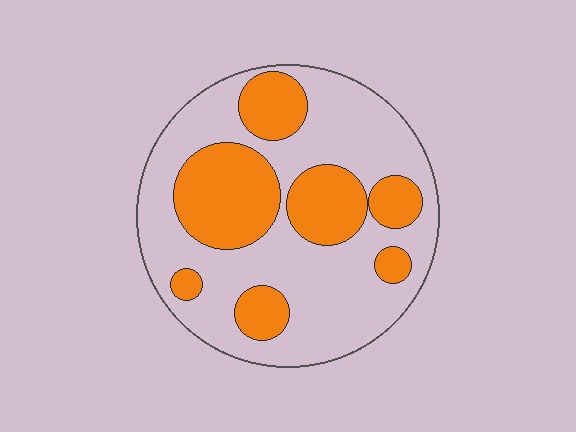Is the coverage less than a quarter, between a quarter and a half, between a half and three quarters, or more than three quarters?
Between a quarter and a half.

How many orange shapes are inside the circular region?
7.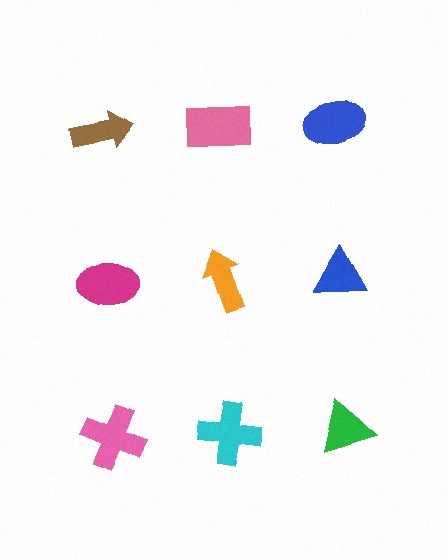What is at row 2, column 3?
A blue triangle.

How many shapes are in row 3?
3 shapes.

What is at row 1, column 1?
A brown arrow.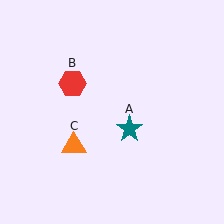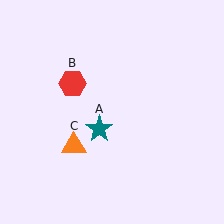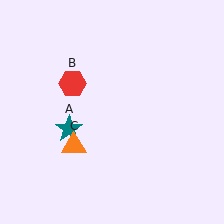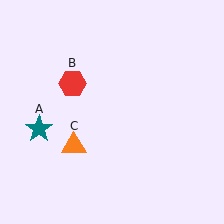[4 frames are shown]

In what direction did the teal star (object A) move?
The teal star (object A) moved left.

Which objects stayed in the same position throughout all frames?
Red hexagon (object B) and orange triangle (object C) remained stationary.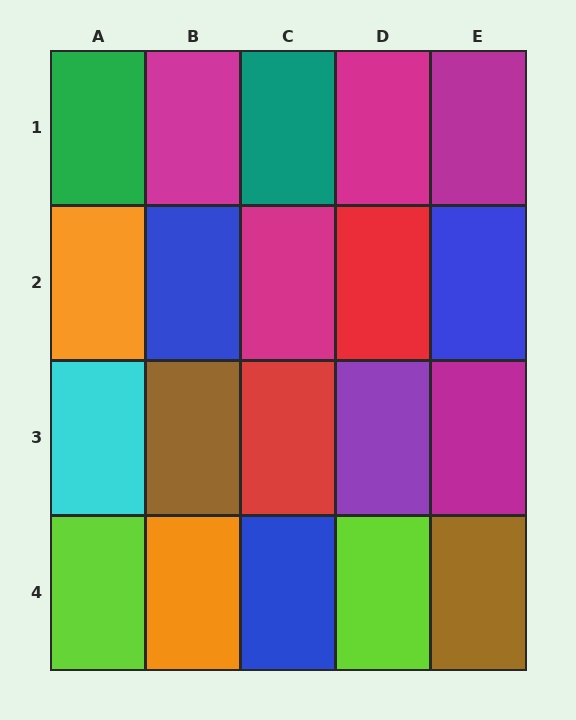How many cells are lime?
2 cells are lime.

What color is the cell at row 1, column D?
Magenta.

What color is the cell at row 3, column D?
Purple.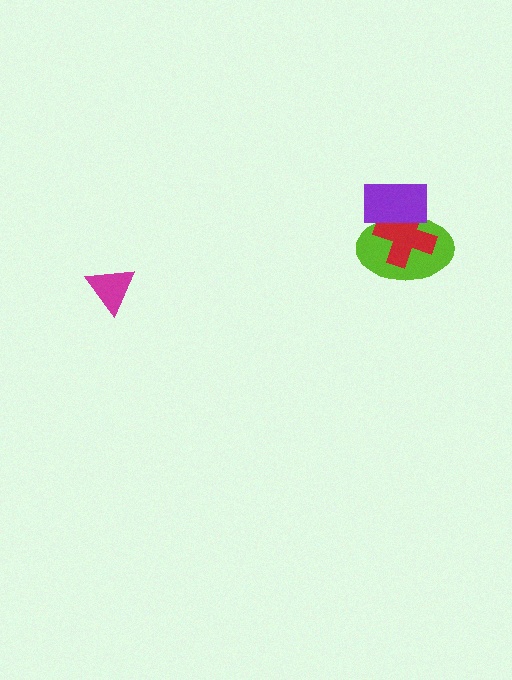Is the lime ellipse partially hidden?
Yes, it is partially covered by another shape.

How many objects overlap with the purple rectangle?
2 objects overlap with the purple rectangle.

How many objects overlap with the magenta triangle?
0 objects overlap with the magenta triangle.